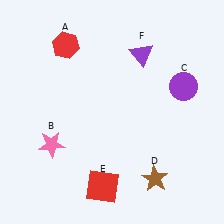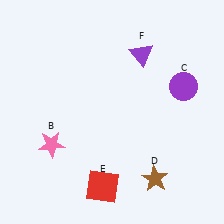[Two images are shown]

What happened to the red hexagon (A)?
The red hexagon (A) was removed in Image 2. It was in the top-left area of Image 1.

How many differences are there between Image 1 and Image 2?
There is 1 difference between the two images.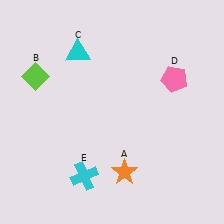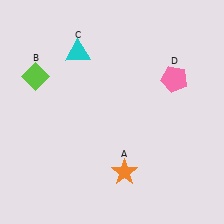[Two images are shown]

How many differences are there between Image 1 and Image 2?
There is 1 difference between the two images.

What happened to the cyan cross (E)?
The cyan cross (E) was removed in Image 2. It was in the bottom-left area of Image 1.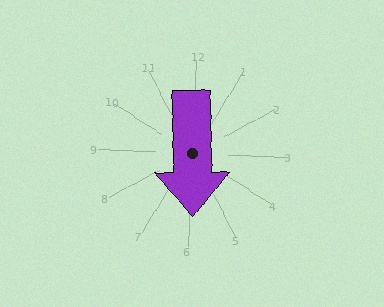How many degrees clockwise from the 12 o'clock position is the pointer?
Approximately 177 degrees.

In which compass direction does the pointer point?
South.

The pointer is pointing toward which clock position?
Roughly 6 o'clock.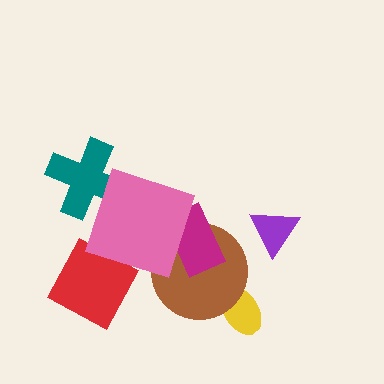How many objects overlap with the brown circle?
3 objects overlap with the brown circle.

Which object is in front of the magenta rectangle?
The pink square is in front of the magenta rectangle.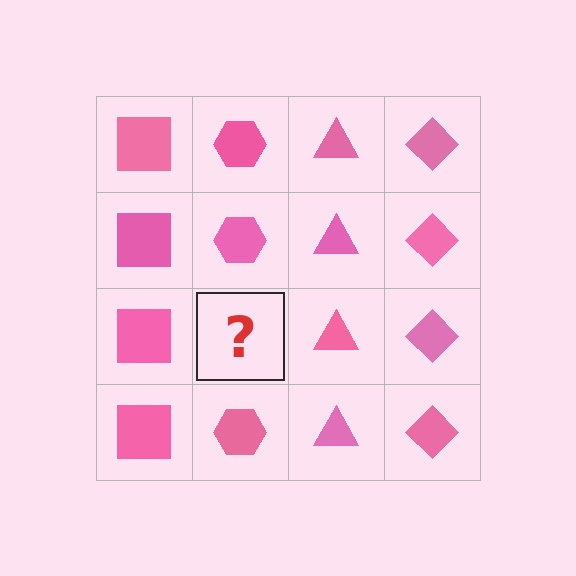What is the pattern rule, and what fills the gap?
The rule is that each column has a consistent shape. The gap should be filled with a pink hexagon.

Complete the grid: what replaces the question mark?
The question mark should be replaced with a pink hexagon.